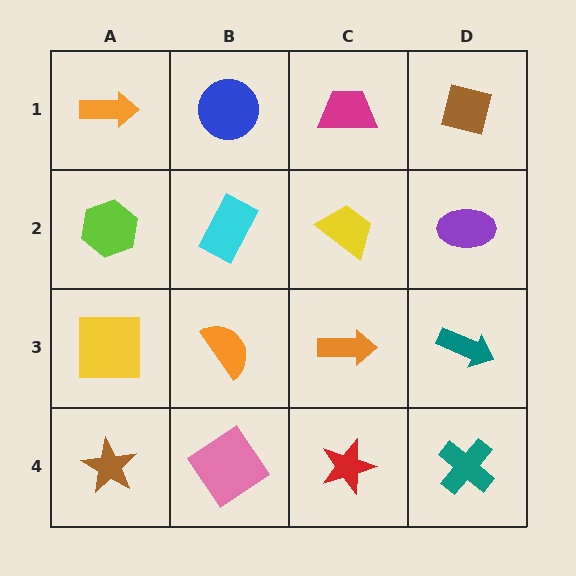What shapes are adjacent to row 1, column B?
A cyan rectangle (row 2, column B), an orange arrow (row 1, column A), a magenta trapezoid (row 1, column C).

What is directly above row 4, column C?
An orange arrow.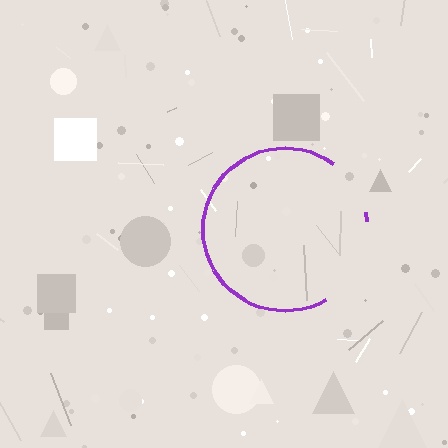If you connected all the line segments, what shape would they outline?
They would outline a circle.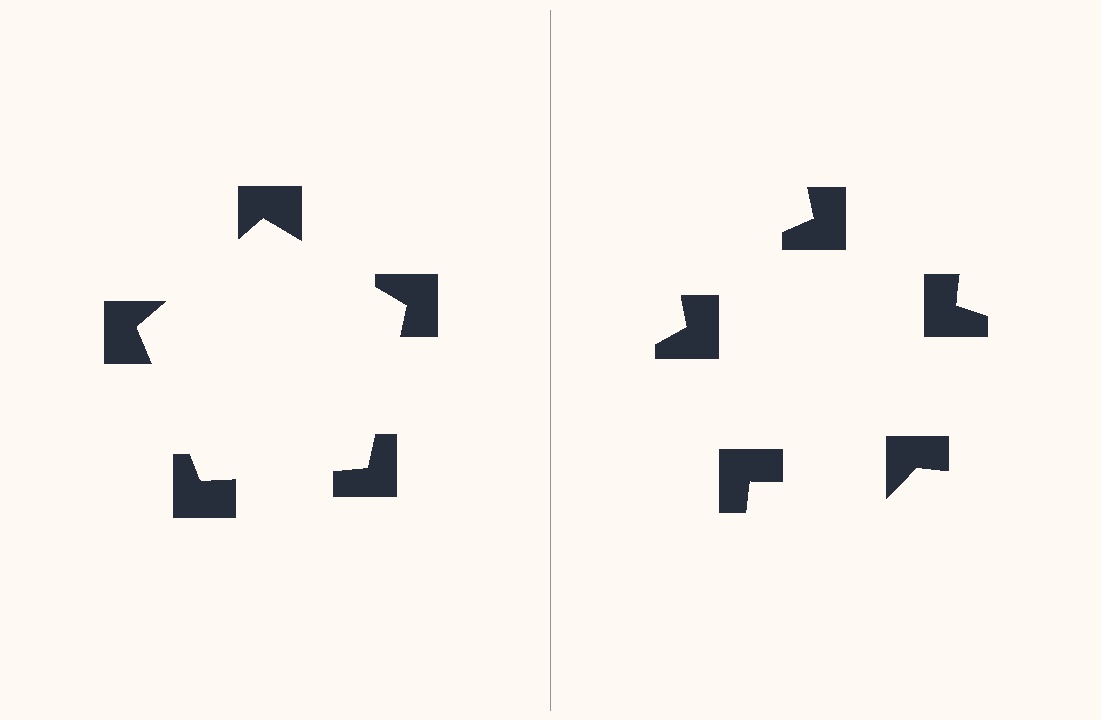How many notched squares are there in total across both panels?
10 — 5 on each side.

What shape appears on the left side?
An illusory pentagon.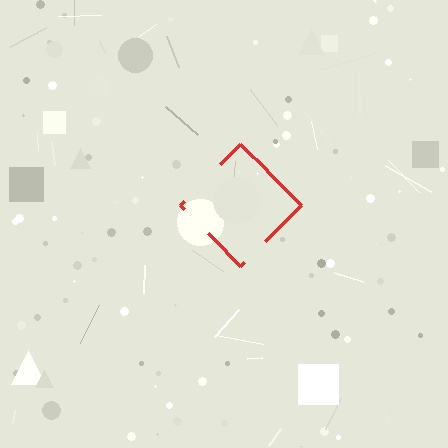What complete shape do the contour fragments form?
The contour fragments form a diamond.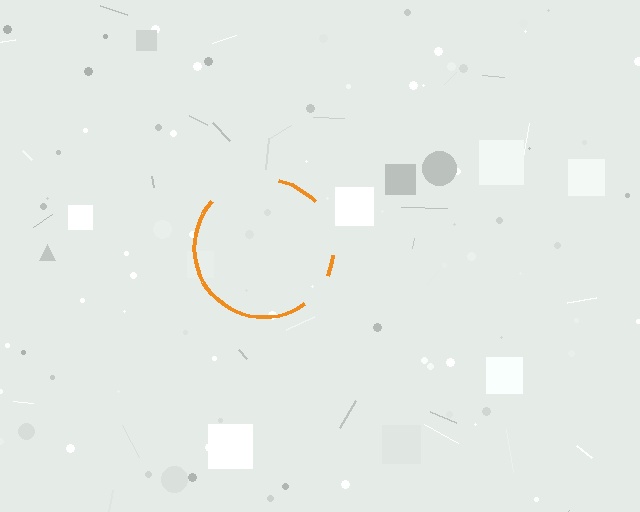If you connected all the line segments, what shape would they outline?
They would outline a circle.